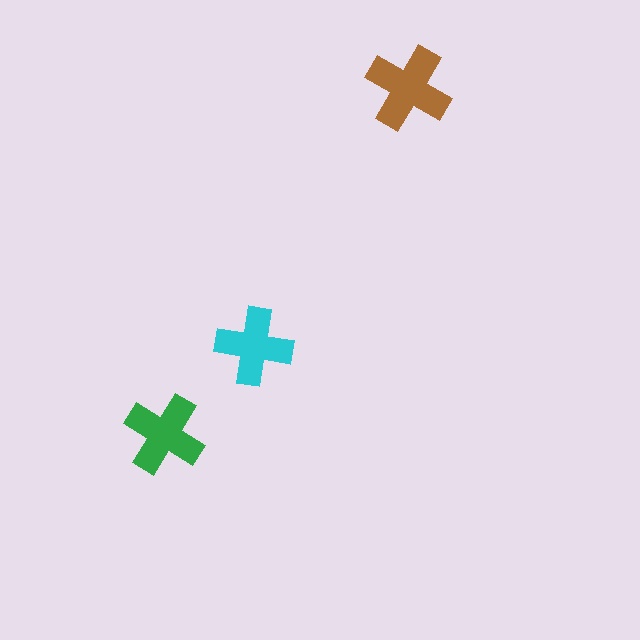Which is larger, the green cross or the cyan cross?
The green one.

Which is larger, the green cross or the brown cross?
The brown one.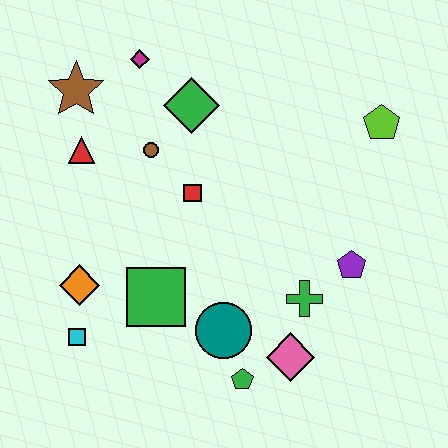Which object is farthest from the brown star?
The pink diamond is farthest from the brown star.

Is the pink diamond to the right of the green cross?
No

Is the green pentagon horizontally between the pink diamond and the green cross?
No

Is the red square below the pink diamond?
No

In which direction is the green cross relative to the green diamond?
The green cross is below the green diamond.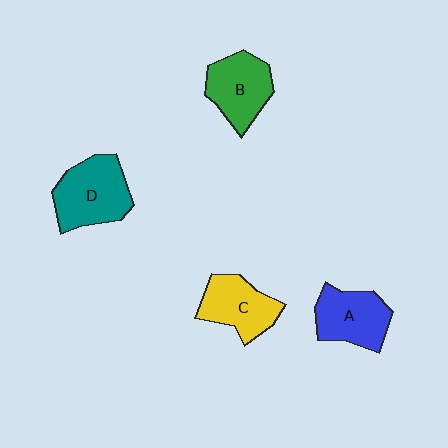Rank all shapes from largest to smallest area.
From largest to smallest: D (teal), B (green), A (blue), C (yellow).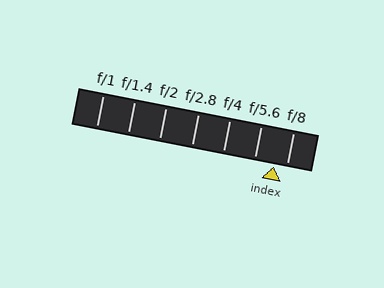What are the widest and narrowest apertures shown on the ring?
The widest aperture shown is f/1 and the narrowest is f/8.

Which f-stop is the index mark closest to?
The index mark is closest to f/8.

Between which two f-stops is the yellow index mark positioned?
The index mark is between f/5.6 and f/8.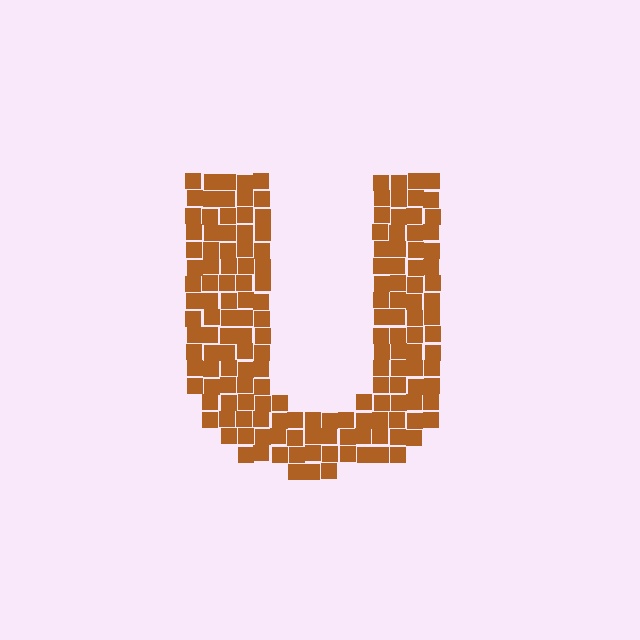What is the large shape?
The large shape is the letter U.